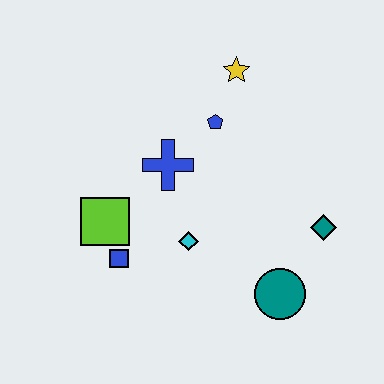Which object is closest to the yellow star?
The blue pentagon is closest to the yellow star.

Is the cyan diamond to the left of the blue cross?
No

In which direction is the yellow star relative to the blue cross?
The yellow star is above the blue cross.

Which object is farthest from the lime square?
The teal diamond is farthest from the lime square.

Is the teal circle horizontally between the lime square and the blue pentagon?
No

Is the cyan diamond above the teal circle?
Yes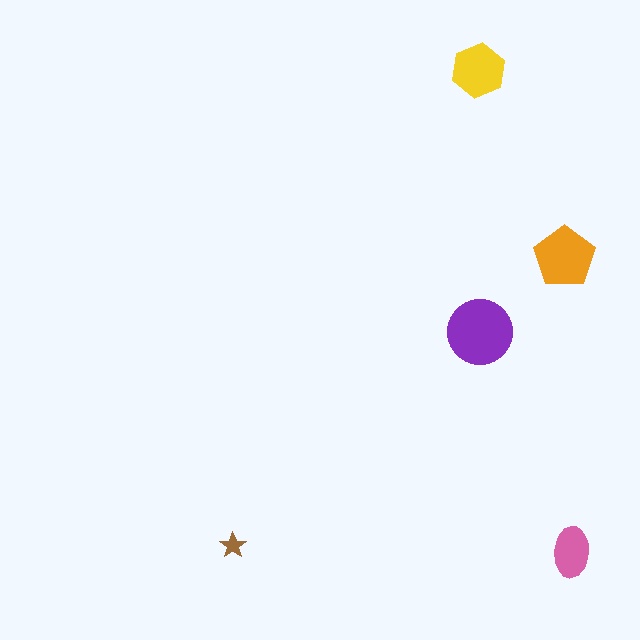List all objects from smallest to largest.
The brown star, the pink ellipse, the yellow hexagon, the orange pentagon, the purple circle.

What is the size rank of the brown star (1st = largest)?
5th.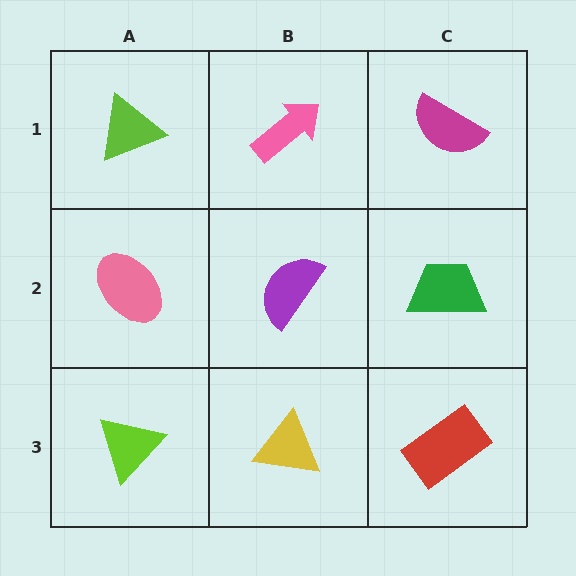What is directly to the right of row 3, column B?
A red rectangle.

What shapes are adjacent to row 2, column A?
A lime triangle (row 1, column A), a lime triangle (row 3, column A), a purple semicircle (row 2, column B).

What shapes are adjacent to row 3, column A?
A pink ellipse (row 2, column A), a yellow triangle (row 3, column B).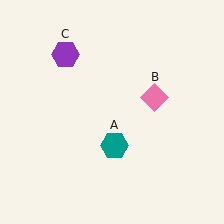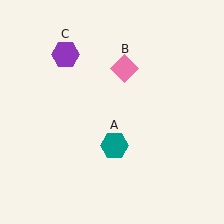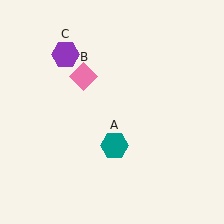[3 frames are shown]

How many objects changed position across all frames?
1 object changed position: pink diamond (object B).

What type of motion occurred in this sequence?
The pink diamond (object B) rotated counterclockwise around the center of the scene.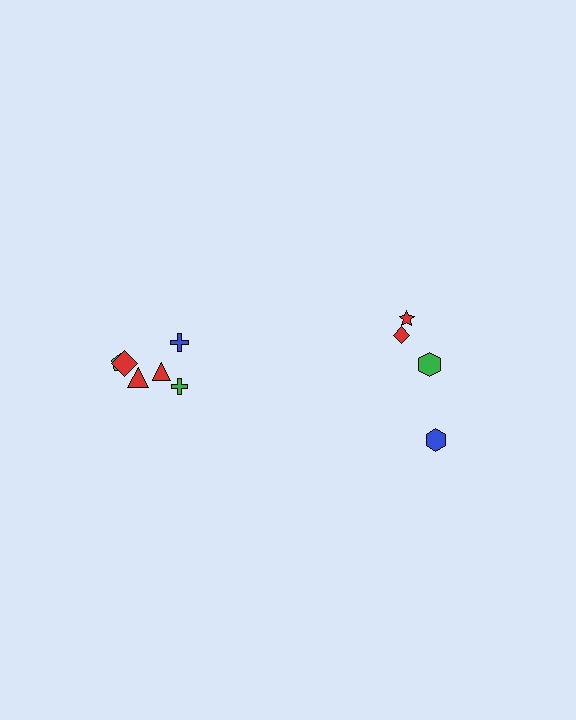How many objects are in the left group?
There are 6 objects.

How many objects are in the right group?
There are 4 objects.